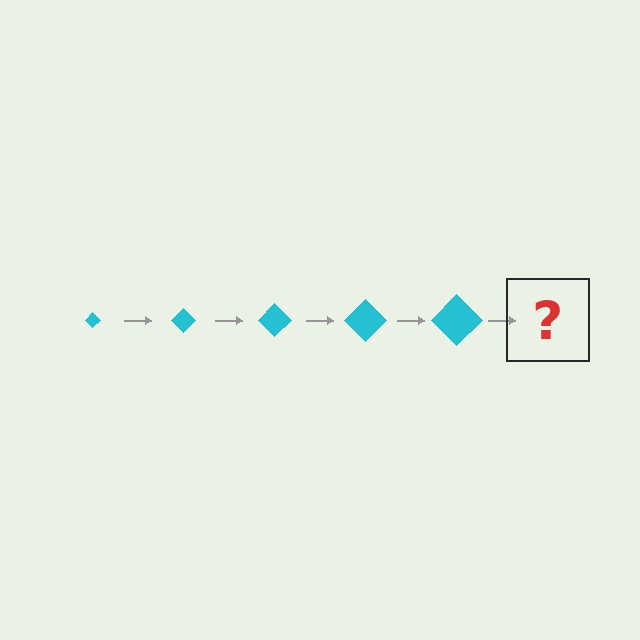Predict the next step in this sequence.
The next step is a cyan diamond, larger than the previous one.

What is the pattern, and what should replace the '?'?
The pattern is that the diamond gets progressively larger each step. The '?' should be a cyan diamond, larger than the previous one.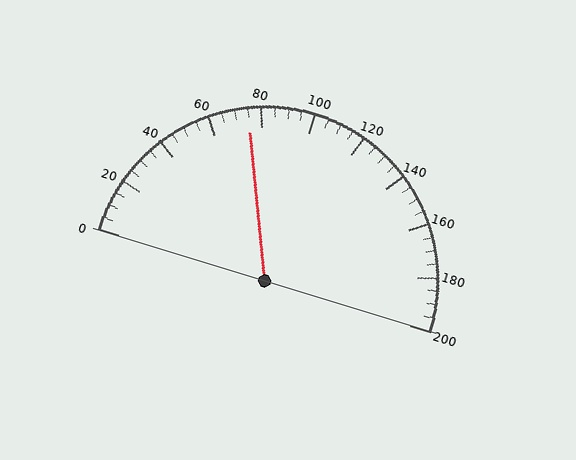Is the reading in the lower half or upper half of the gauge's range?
The reading is in the lower half of the range (0 to 200).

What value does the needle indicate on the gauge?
The needle indicates approximately 75.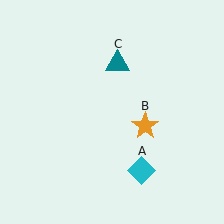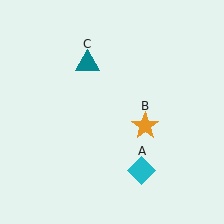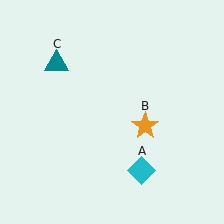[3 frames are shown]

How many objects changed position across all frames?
1 object changed position: teal triangle (object C).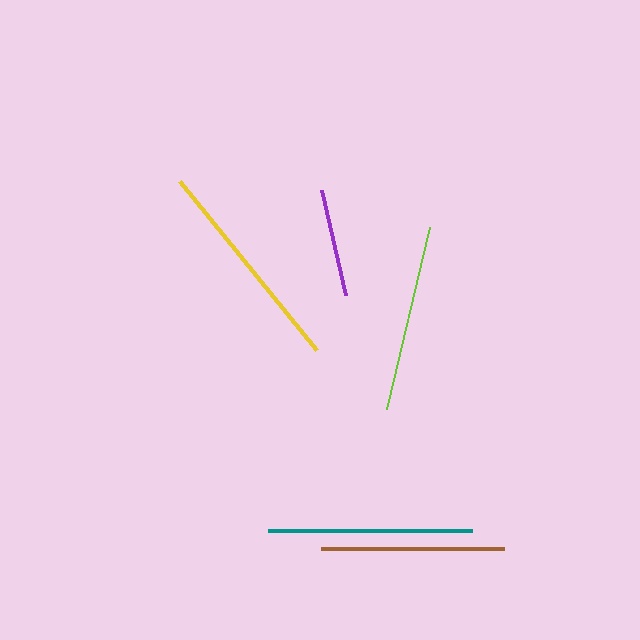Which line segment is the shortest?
The purple line is the shortest at approximately 108 pixels.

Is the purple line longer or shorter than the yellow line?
The yellow line is longer than the purple line.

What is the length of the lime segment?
The lime segment is approximately 187 pixels long.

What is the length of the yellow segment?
The yellow segment is approximately 217 pixels long.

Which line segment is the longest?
The yellow line is the longest at approximately 217 pixels.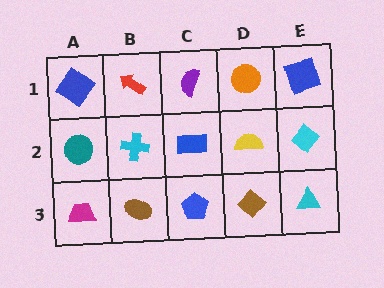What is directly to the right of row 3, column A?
A brown ellipse.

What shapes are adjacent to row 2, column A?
A blue diamond (row 1, column A), a magenta trapezoid (row 3, column A), a cyan cross (row 2, column B).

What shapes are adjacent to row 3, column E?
A cyan diamond (row 2, column E), a brown diamond (row 3, column D).